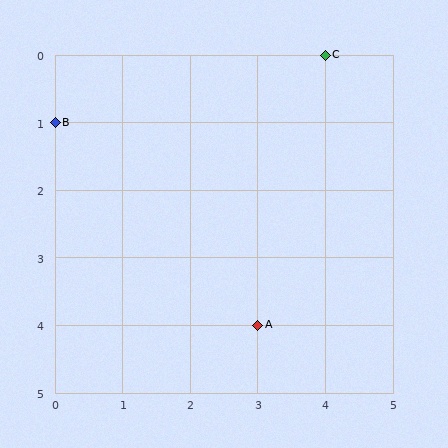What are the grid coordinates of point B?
Point B is at grid coordinates (0, 1).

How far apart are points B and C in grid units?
Points B and C are 4 columns and 1 row apart (about 4.1 grid units diagonally).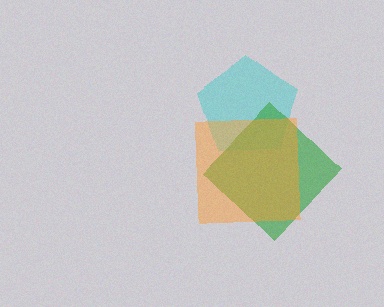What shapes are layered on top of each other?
The layered shapes are: a cyan pentagon, a green diamond, an orange square.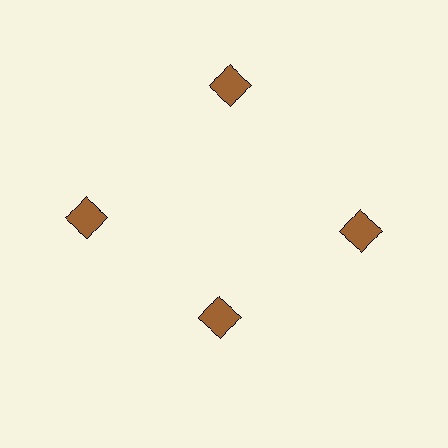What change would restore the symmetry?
The symmetry would be restored by moving it outward, back onto the ring so that all 4 squares sit at equal angles and equal distance from the center.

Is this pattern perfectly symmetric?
No. The 4 brown squares are arranged in a ring, but one element near the 6 o'clock position is pulled inward toward the center, breaking the 4-fold rotational symmetry.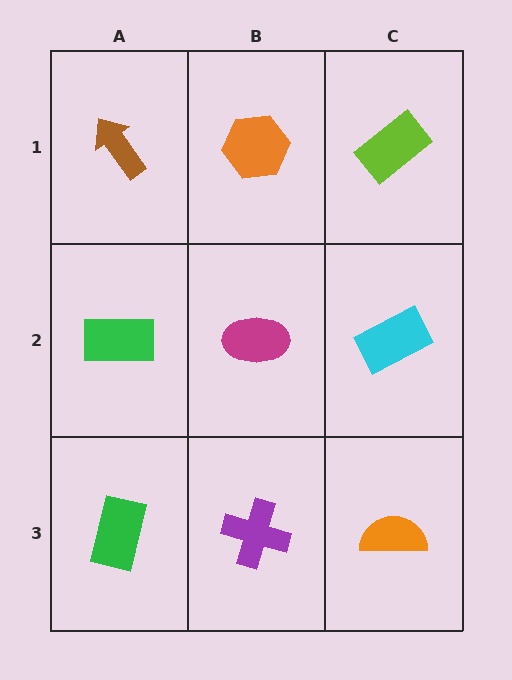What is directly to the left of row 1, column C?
An orange hexagon.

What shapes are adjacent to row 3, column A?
A green rectangle (row 2, column A), a purple cross (row 3, column B).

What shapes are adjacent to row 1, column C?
A cyan rectangle (row 2, column C), an orange hexagon (row 1, column B).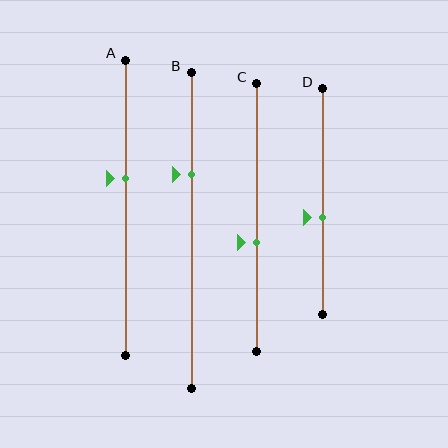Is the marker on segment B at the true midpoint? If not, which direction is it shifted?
No, the marker on segment B is shifted upward by about 18% of the segment length.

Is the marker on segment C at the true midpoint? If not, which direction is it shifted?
No, the marker on segment C is shifted downward by about 9% of the segment length.